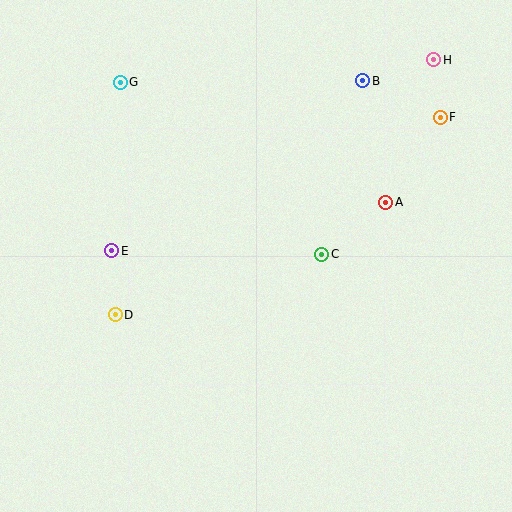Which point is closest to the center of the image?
Point C at (322, 254) is closest to the center.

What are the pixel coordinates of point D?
Point D is at (115, 315).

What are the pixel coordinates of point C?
Point C is at (322, 254).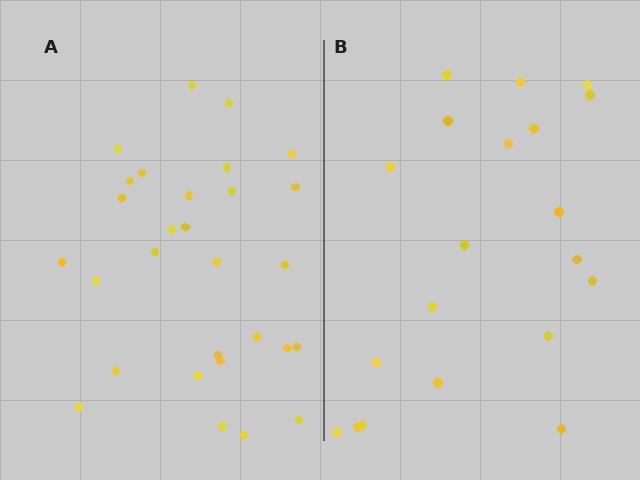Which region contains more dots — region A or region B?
Region A (the left region) has more dots.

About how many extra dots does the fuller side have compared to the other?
Region A has roughly 8 or so more dots than region B.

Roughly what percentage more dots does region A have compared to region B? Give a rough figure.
About 45% more.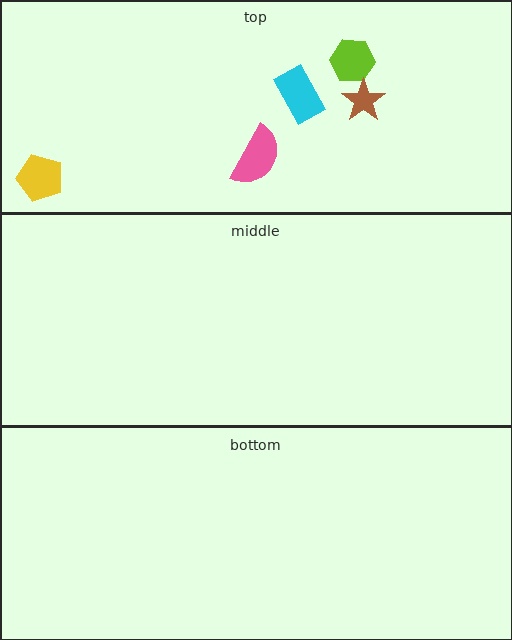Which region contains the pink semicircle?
The top region.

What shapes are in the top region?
The lime hexagon, the yellow pentagon, the pink semicircle, the brown star, the cyan rectangle.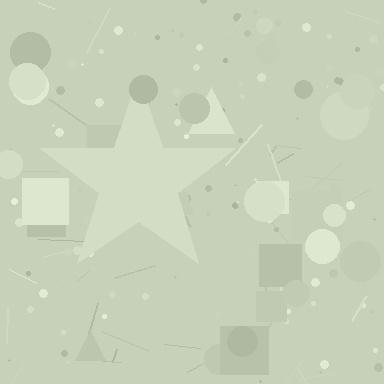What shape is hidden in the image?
A star is hidden in the image.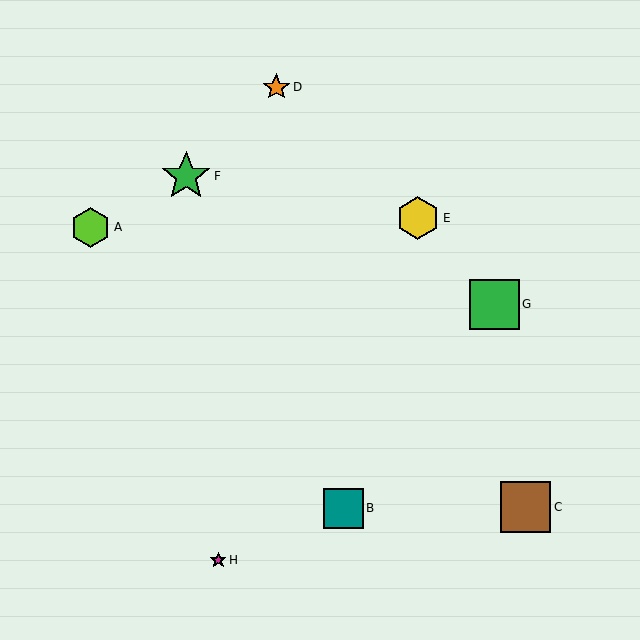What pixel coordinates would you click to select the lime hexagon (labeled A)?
Click at (91, 227) to select the lime hexagon A.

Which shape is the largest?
The brown square (labeled C) is the largest.